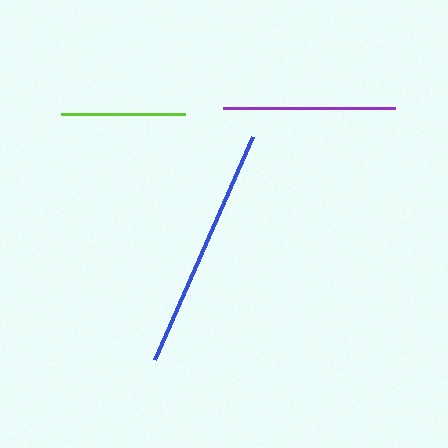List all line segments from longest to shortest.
From longest to shortest: blue, purple, lime.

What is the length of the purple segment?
The purple segment is approximately 173 pixels long.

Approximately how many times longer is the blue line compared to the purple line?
The blue line is approximately 1.4 times the length of the purple line.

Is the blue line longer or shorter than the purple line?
The blue line is longer than the purple line.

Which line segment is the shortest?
The lime line is the shortest at approximately 124 pixels.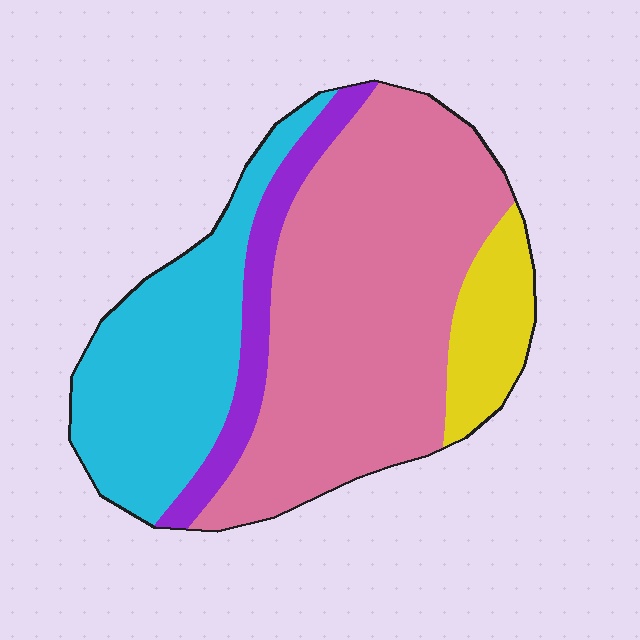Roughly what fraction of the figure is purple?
Purple takes up less than a sixth of the figure.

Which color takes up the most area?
Pink, at roughly 50%.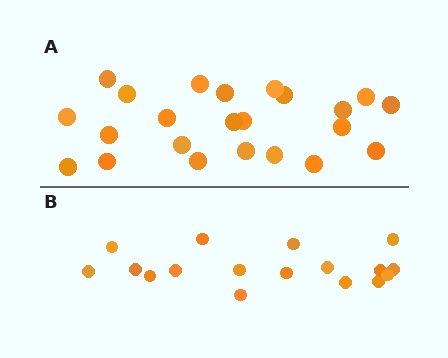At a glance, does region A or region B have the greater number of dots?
Region A (the top region) has more dots.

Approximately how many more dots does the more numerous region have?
Region A has about 6 more dots than region B.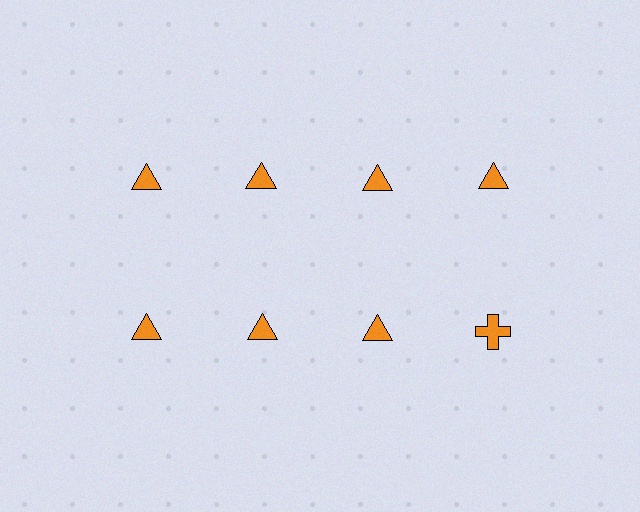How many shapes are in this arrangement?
There are 8 shapes arranged in a grid pattern.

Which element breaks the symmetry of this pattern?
The orange cross in the second row, second from right column breaks the symmetry. All other shapes are orange triangles.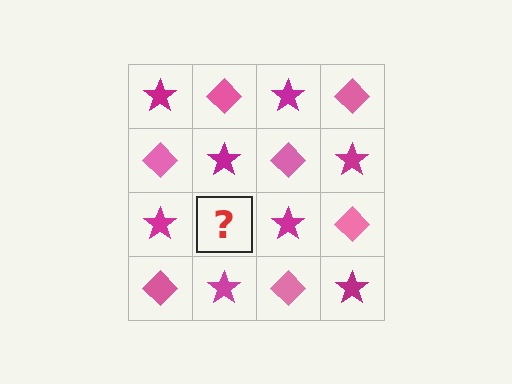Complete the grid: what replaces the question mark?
The question mark should be replaced with a pink diamond.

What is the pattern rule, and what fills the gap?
The rule is that it alternates magenta star and pink diamond in a checkerboard pattern. The gap should be filled with a pink diamond.